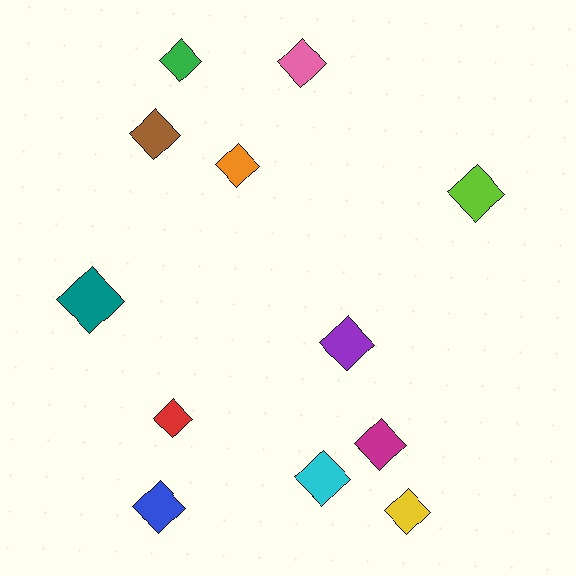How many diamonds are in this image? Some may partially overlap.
There are 12 diamonds.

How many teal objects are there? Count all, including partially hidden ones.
There is 1 teal object.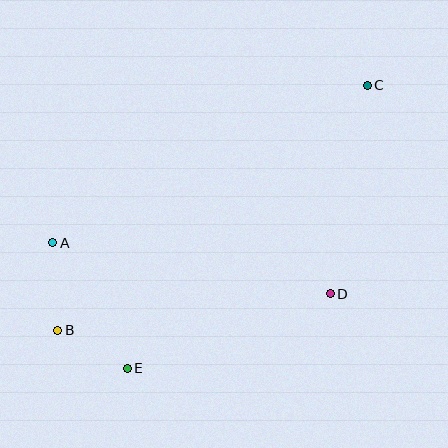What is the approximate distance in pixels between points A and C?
The distance between A and C is approximately 352 pixels.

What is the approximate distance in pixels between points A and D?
The distance between A and D is approximately 282 pixels.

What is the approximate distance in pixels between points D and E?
The distance between D and E is approximately 216 pixels.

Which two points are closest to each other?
Points B and E are closest to each other.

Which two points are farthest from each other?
Points B and C are farthest from each other.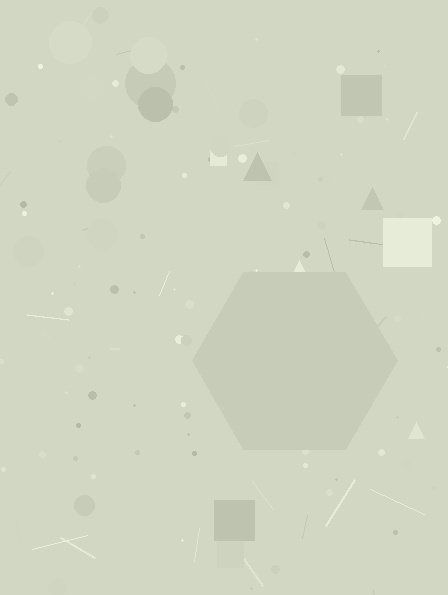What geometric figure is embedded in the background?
A hexagon is embedded in the background.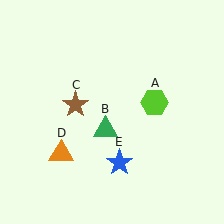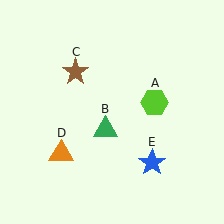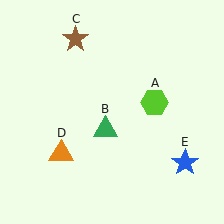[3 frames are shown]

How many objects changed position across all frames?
2 objects changed position: brown star (object C), blue star (object E).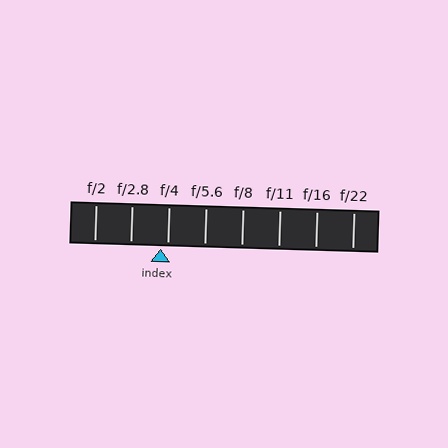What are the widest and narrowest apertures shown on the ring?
The widest aperture shown is f/2 and the narrowest is f/22.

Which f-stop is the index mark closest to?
The index mark is closest to f/4.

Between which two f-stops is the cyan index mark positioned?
The index mark is between f/2.8 and f/4.